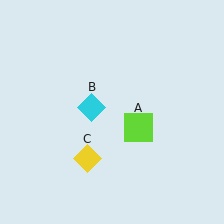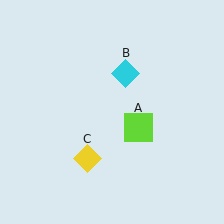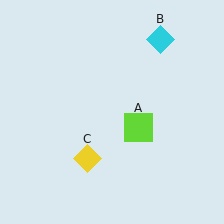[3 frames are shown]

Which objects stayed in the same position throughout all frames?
Lime square (object A) and yellow diamond (object C) remained stationary.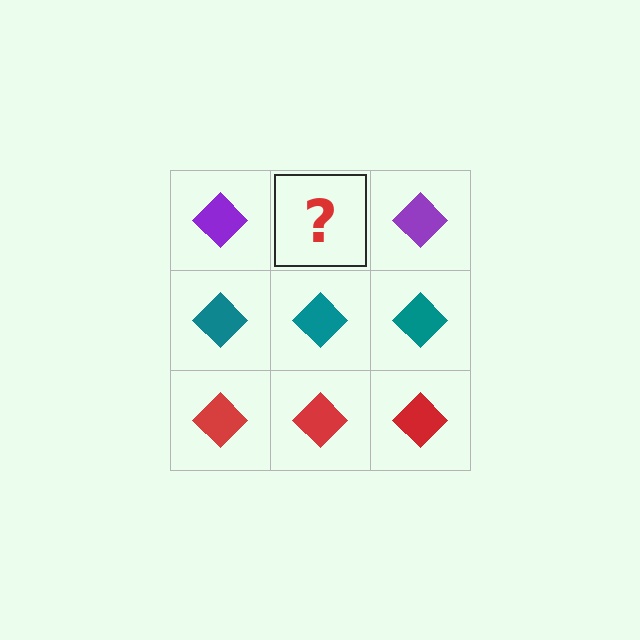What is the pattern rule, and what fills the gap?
The rule is that each row has a consistent color. The gap should be filled with a purple diamond.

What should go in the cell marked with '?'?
The missing cell should contain a purple diamond.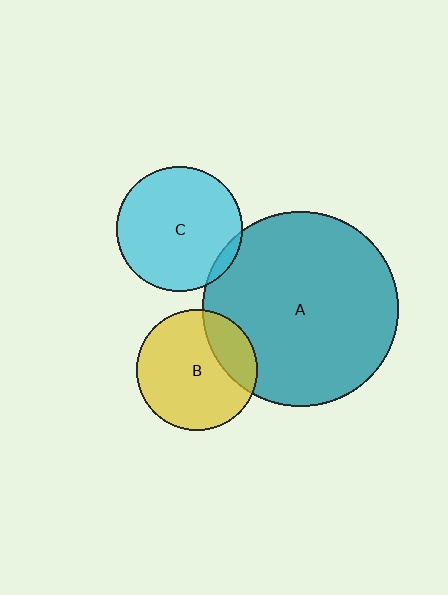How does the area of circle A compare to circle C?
Approximately 2.4 times.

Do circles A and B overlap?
Yes.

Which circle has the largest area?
Circle A (teal).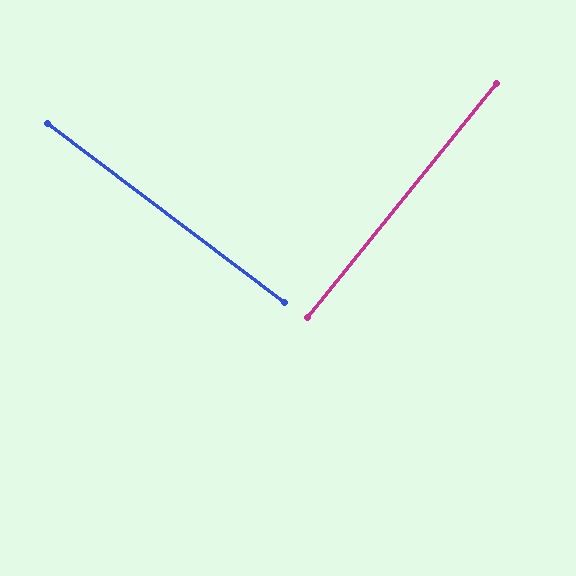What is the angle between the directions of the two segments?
Approximately 88 degrees.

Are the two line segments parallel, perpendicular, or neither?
Perpendicular — they meet at approximately 88°.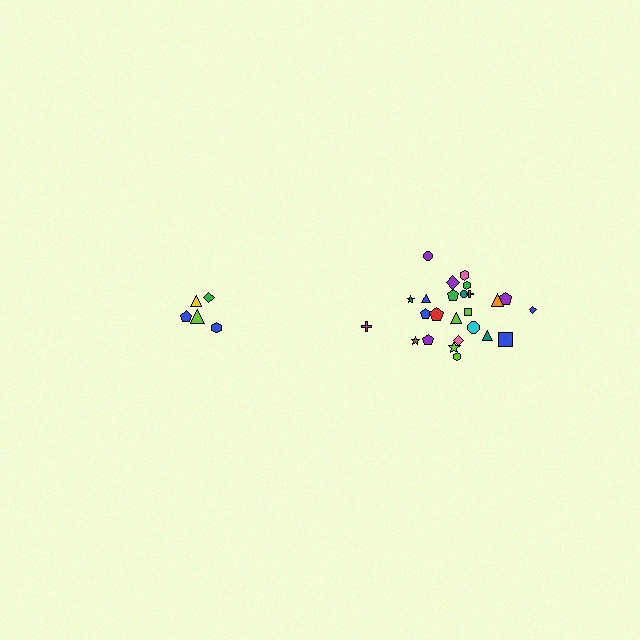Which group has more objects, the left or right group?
The right group.